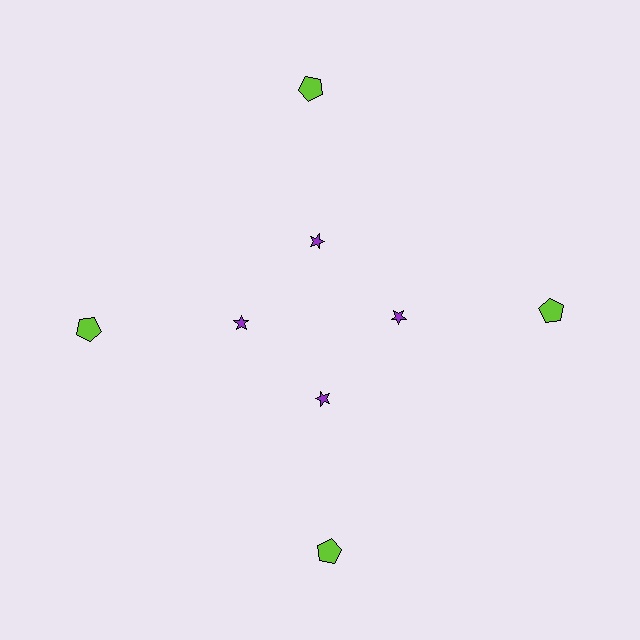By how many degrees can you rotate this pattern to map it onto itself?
The pattern maps onto itself every 90 degrees of rotation.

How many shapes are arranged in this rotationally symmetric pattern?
There are 8 shapes, arranged in 4 groups of 2.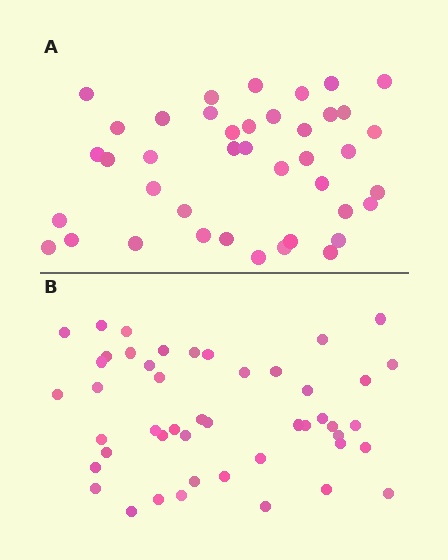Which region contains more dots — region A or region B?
Region B (the bottom region) has more dots.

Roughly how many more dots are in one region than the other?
Region B has about 6 more dots than region A.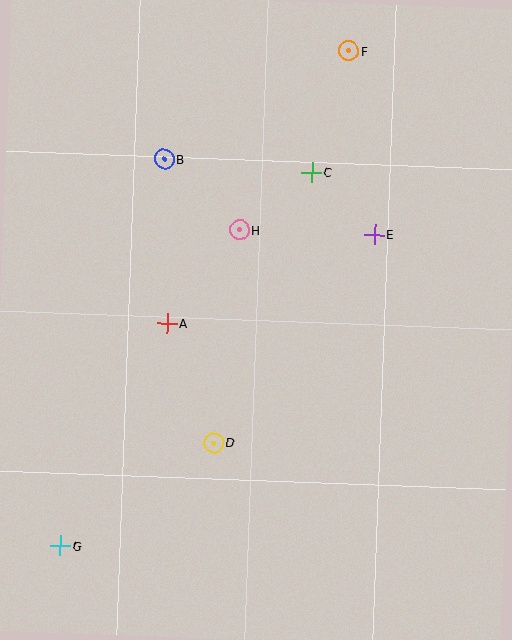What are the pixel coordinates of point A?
Point A is at (167, 324).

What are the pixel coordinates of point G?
Point G is at (60, 546).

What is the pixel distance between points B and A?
The distance between B and A is 164 pixels.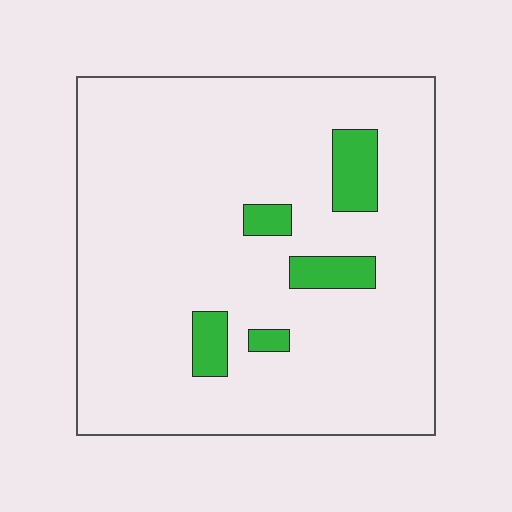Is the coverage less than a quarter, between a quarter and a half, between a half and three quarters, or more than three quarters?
Less than a quarter.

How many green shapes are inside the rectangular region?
5.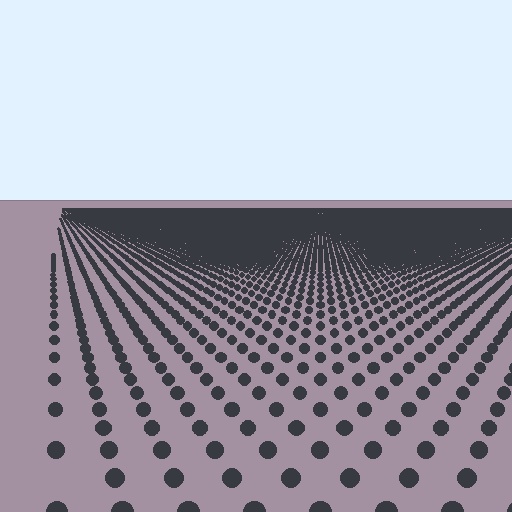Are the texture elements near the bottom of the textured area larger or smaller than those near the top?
Larger. Near the bottom, elements are closer to the viewer and appear at a bigger on-screen size.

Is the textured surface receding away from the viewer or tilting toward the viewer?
The surface is receding away from the viewer. Texture elements get smaller and denser toward the top.